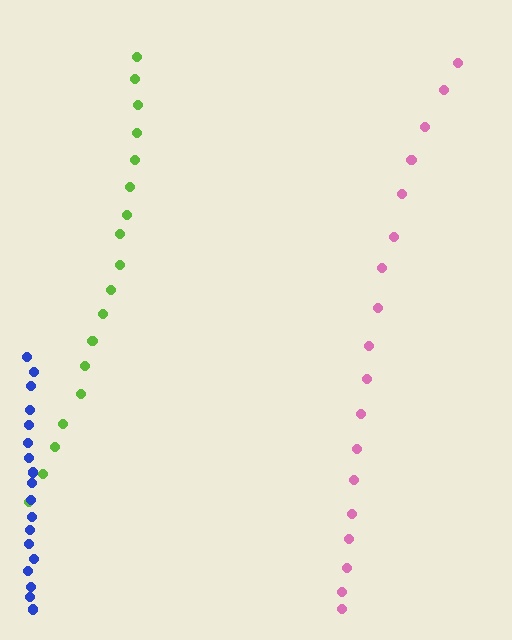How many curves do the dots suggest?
There are 3 distinct paths.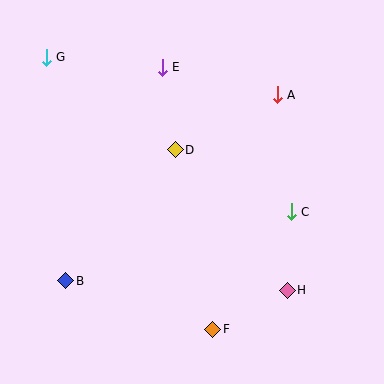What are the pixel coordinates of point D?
Point D is at (175, 150).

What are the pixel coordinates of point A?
Point A is at (277, 95).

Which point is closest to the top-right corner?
Point A is closest to the top-right corner.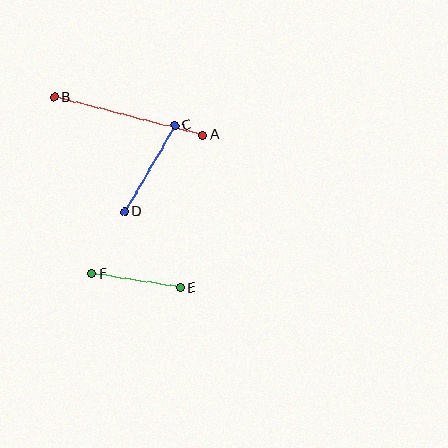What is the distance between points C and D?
The distance is approximately 100 pixels.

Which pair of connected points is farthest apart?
Points A and B are farthest apart.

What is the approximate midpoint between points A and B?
The midpoint is at approximately (129, 116) pixels.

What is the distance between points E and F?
The distance is approximately 89 pixels.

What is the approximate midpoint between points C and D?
The midpoint is at approximately (150, 169) pixels.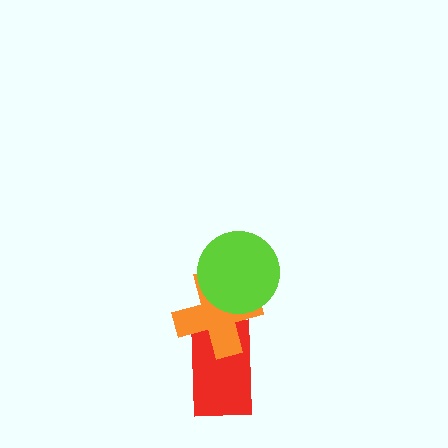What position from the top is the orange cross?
The orange cross is 2nd from the top.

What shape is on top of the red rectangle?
The orange cross is on top of the red rectangle.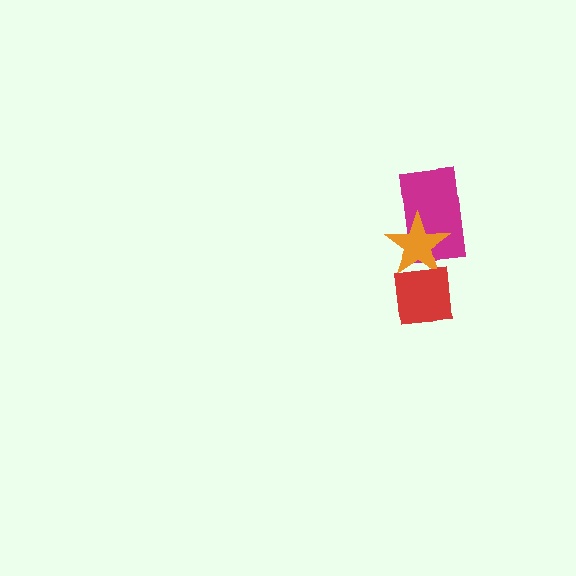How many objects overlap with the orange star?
2 objects overlap with the orange star.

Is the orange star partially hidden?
Yes, it is partially covered by another shape.